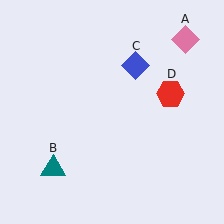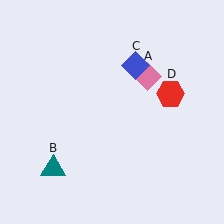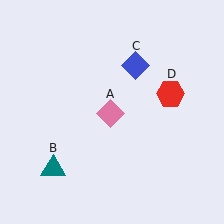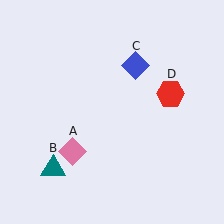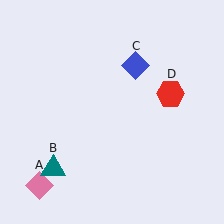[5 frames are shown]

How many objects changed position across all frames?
1 object changed position: pink diamond (object A).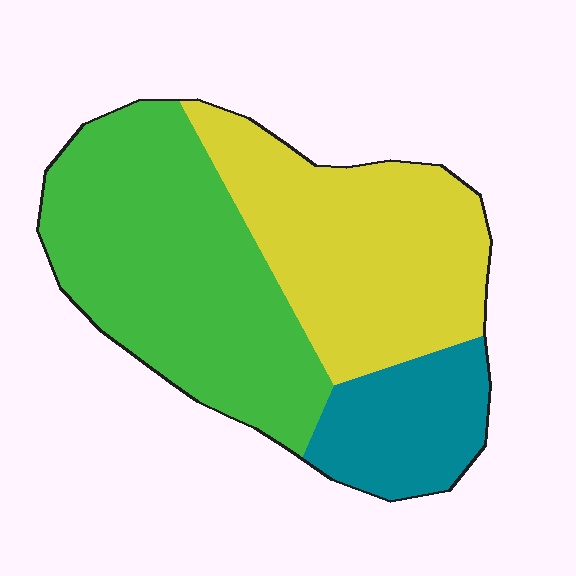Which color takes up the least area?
Teal, at roughly 15%.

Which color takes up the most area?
Green, at roughly 45%.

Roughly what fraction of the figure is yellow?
Yellow covers 38% of the figure.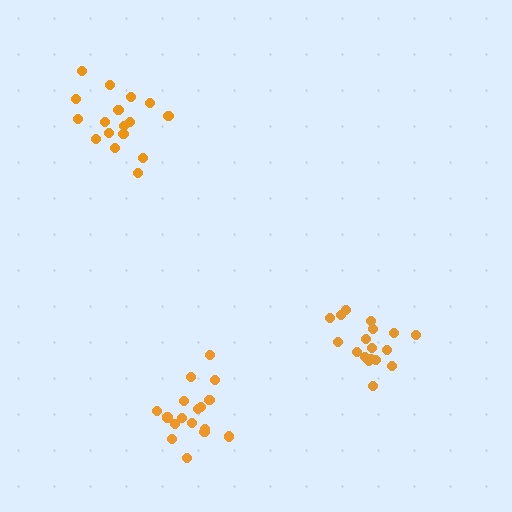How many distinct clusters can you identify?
There are 3 distinct clusters.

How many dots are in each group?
Group 1: 17 dots, Group 2: 18 dots, Group 3: 17 dots (52 total).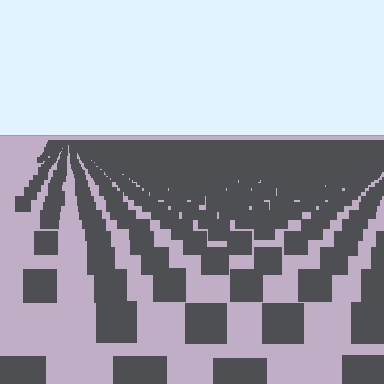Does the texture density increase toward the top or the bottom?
Density increases toward the top.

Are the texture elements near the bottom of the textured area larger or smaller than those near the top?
Larger. Near the bottom, elements are closer to the viewer and appear at a bigger on-screen size.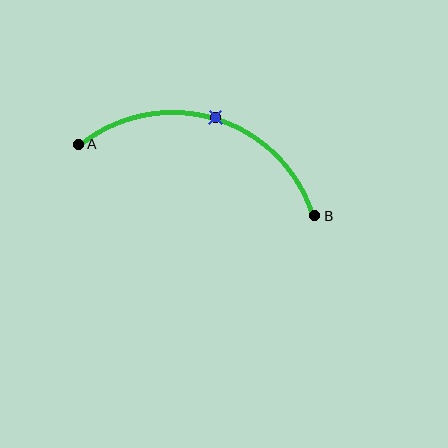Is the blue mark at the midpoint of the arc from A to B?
Yes. The blue mark lies on the arc at equal arc-length from both A and B — it is the arc midpoint.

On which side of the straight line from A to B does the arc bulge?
The arc bulges above the straight line connecting A and B.